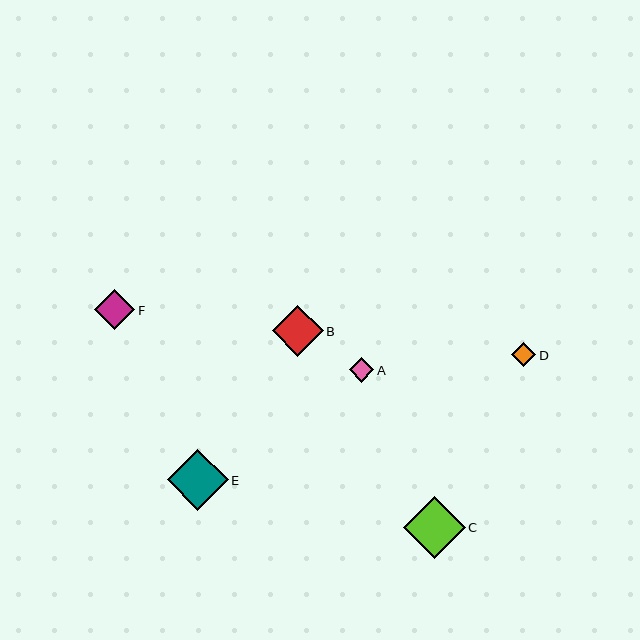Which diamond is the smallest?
Diamond D is the smallest with a size of approximately 24 pixels.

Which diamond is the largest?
Diamond C is the largest with a size of approximately 61 pixels.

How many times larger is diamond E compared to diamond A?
Diamond E is approximately 2.5 times the size of diamond A.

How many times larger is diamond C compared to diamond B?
Diamond C is approximately 1.2 times the size of diamond B.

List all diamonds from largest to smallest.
From largest to smallest: C, E, B, F, A, D.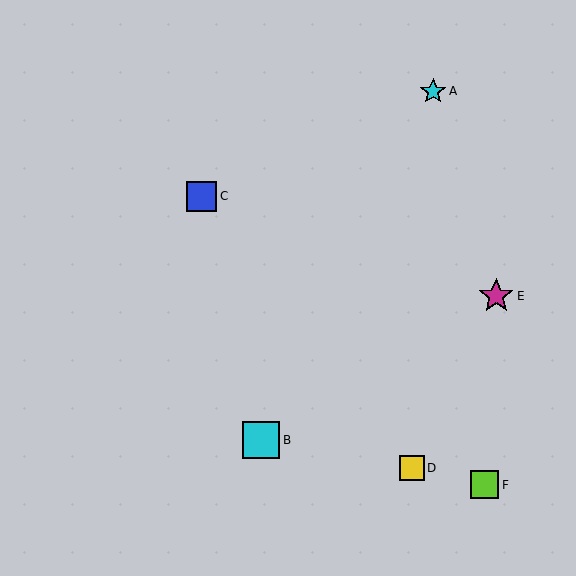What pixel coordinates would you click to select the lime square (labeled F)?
Click at (485, 485) to select the lime square F.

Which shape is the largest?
The cyan square (labeled B) is the largest.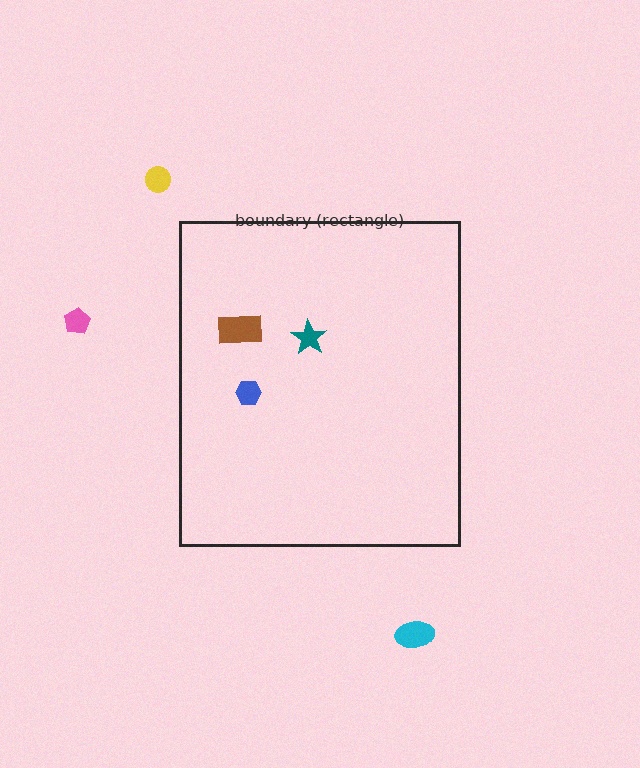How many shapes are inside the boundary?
3 inside, 3 outside.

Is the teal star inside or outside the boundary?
Inside.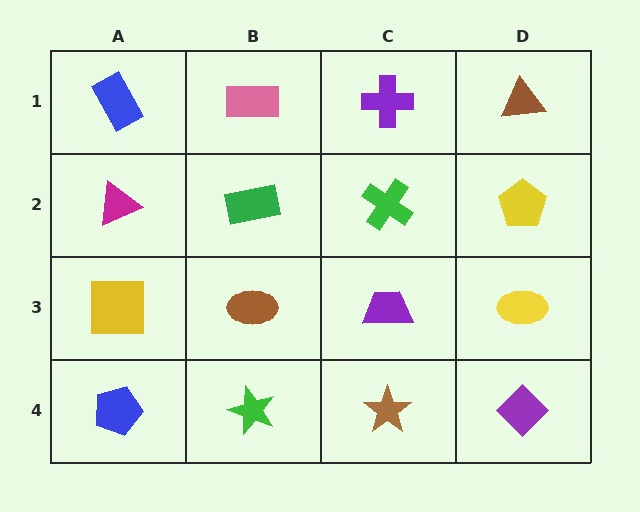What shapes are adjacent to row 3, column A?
A magenta triangle (row 2, column A), a blue pentagon (row 4, column A), a brown ellipse (row 3, column B).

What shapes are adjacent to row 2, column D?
A brown triangle (row 1, column D), a yellow ellipse (row 3, column D), a green cross (row 2, column C).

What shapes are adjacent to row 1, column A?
A magenta triangle (row 2, column A), a pink rectangle (row 1, column B).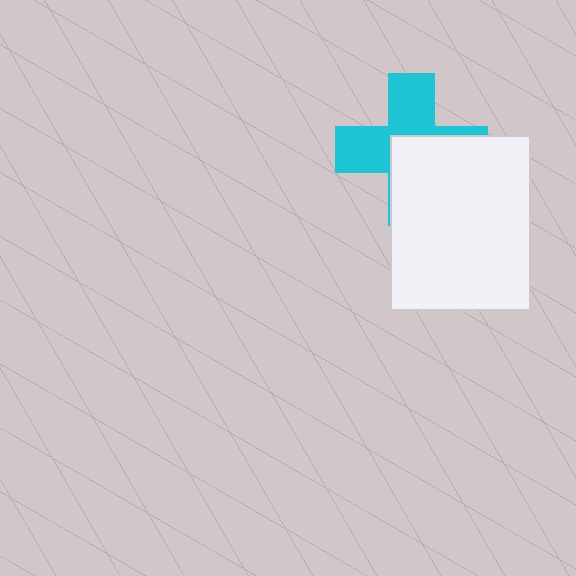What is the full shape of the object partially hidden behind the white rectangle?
The partially hidden object is a cyan cross.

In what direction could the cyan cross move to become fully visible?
The cyan cross could move toward the upper-left. That would shift it out from behind the white rectangle entirely.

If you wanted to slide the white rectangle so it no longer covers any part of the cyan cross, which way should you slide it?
Slide it toward the lower-right — that is the most direct way to separate the two shapes.